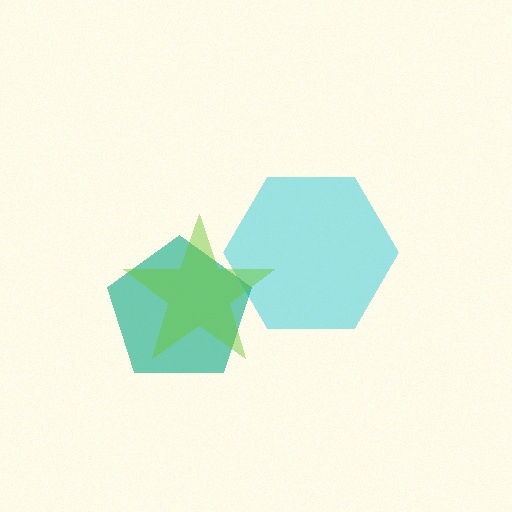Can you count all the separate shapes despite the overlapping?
Yes, there are 3 separate shapes.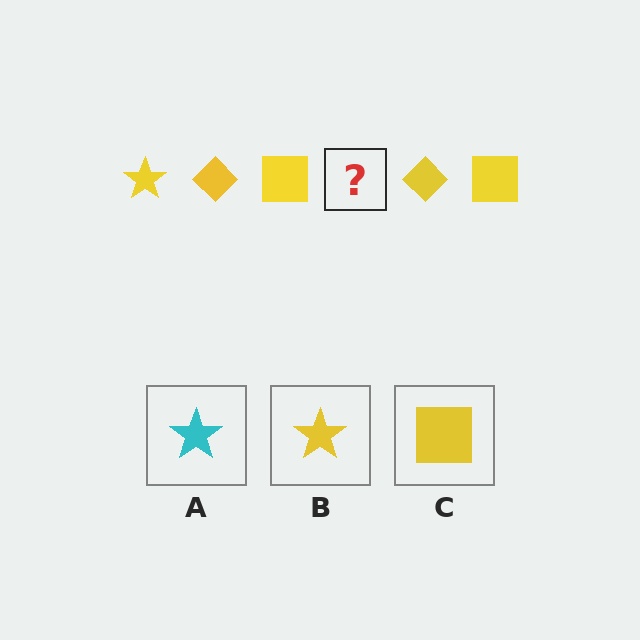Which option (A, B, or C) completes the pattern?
B.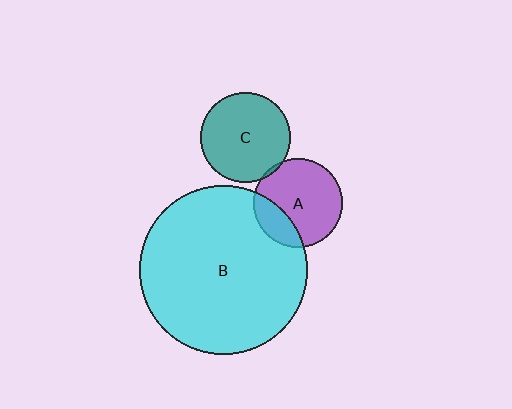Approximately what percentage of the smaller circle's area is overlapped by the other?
Approximately 25%.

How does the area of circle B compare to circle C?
Approximately 3.5 times.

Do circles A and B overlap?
Yes.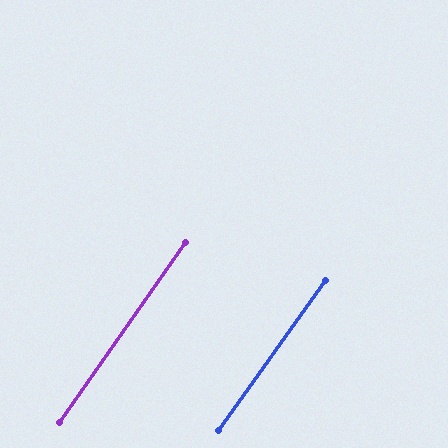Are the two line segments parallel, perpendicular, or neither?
Parallel — their directions differ by only 0.3°.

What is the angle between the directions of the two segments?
Approximately 0 degrees.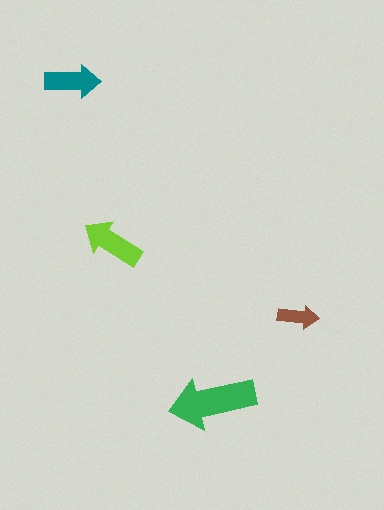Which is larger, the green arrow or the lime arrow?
The green one.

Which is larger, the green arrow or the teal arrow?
The green one.